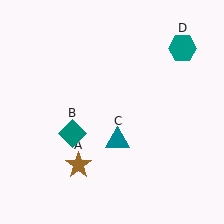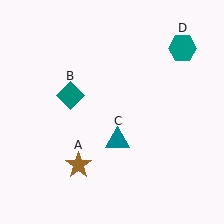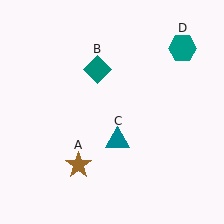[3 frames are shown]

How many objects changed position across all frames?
1 object changed position: teal diamond (object B).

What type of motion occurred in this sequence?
The teal diamond (object B) rotated clockwise around the center of the scene.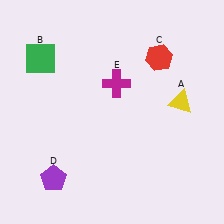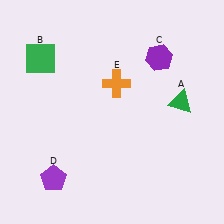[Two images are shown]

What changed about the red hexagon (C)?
In Image 1, C is red. In Image 2, it changed to purple.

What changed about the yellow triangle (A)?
In Image 1, A is yellow. In Image 2, it changed to green.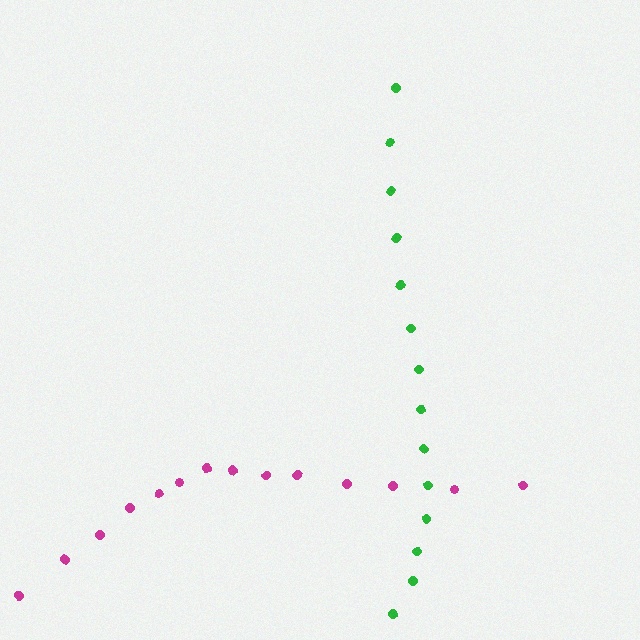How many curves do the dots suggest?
There are 2 distinct paths.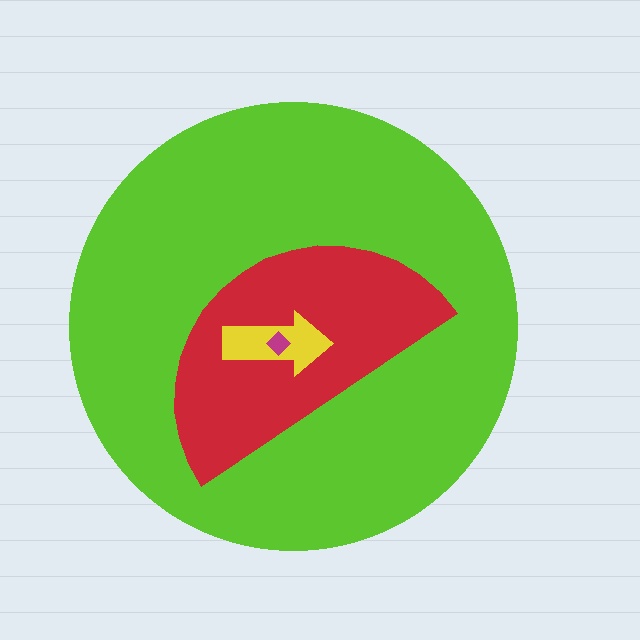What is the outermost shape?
The lime circle.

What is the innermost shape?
The magenta diamond.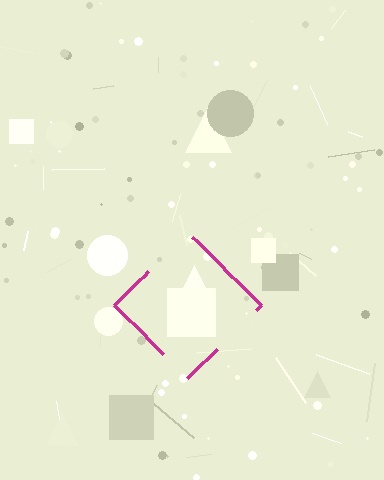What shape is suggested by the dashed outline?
The dashed outline suggests a diamond.